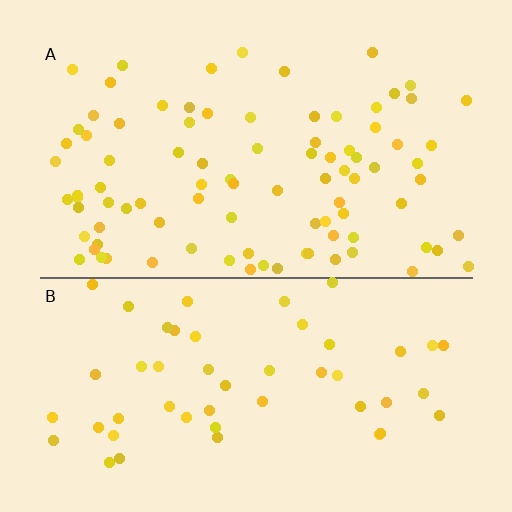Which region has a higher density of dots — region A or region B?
A (the top).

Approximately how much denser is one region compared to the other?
Approximately 1.8× — region A over region B.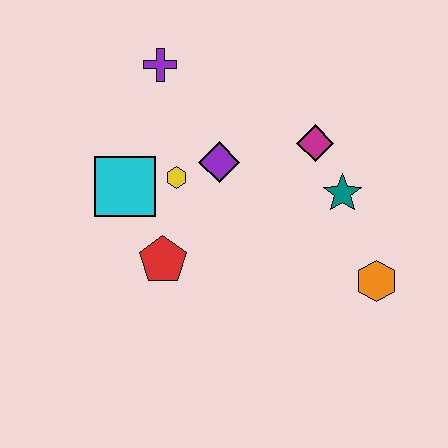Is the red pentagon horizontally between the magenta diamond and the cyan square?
Yes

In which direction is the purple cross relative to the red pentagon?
The purple cross is above the red pentagon.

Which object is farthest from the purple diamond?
The orange hexagon is farthest from the purple diamond.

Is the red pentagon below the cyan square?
Yes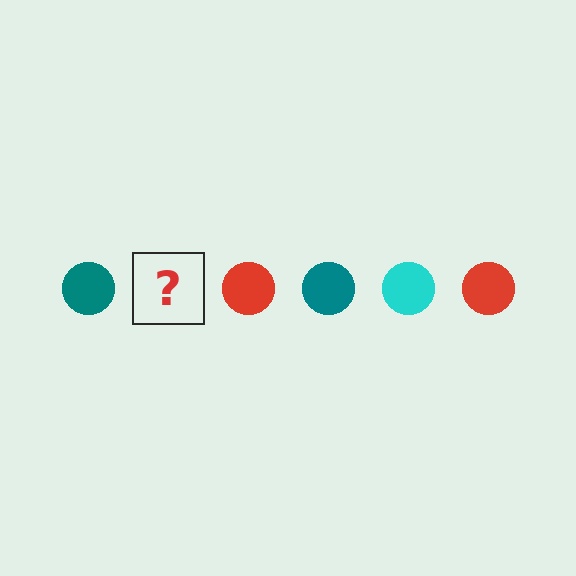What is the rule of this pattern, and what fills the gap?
The rule is that the pattern cycles through teal, cyan, red circles. The gap should be filled with a cyan circle.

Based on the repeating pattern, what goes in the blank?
The blank should be a cyan circle.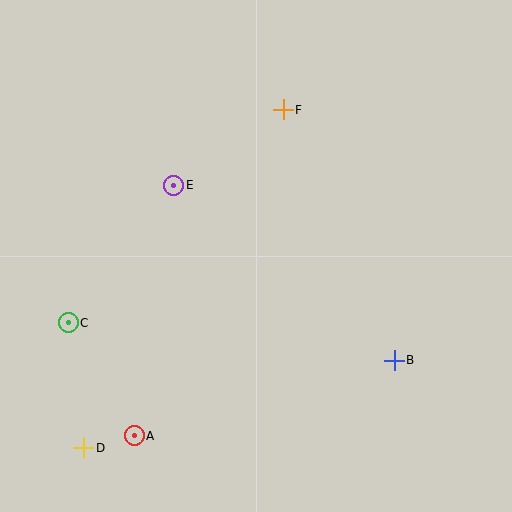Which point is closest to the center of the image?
Point E at (174, 185) is closest to the center.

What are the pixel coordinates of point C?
Point C is at (68, 323).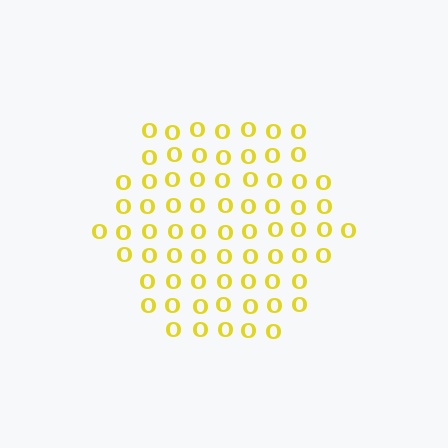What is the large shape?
The large shape is a hexagon.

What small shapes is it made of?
It is made of small letter O's.